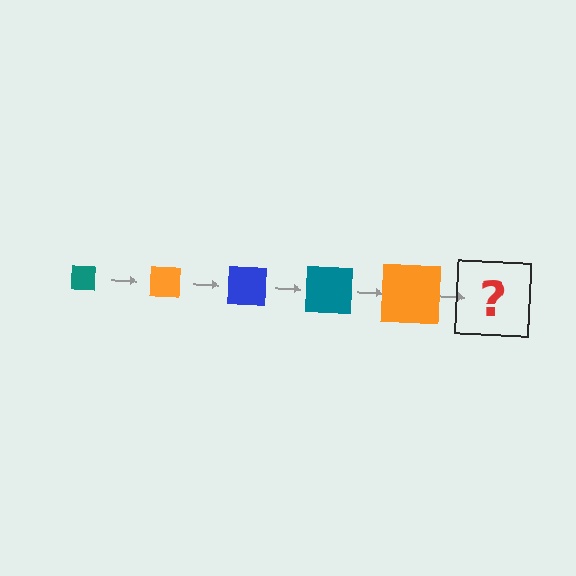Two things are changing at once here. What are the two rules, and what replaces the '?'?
The two rules are that the square grows larger each step and the color cycles through teal, orange, and blue. The '?' should be a blue square, larger than the previous one.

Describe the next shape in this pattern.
It should be a blue square, larger than the previous one.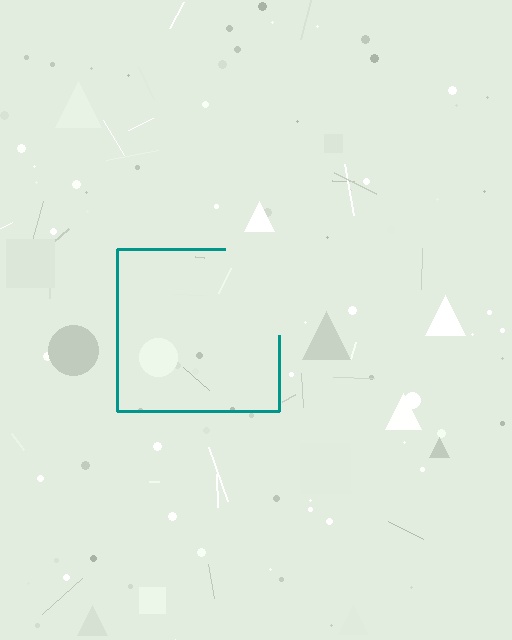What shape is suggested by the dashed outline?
The dashed outline suggests a square.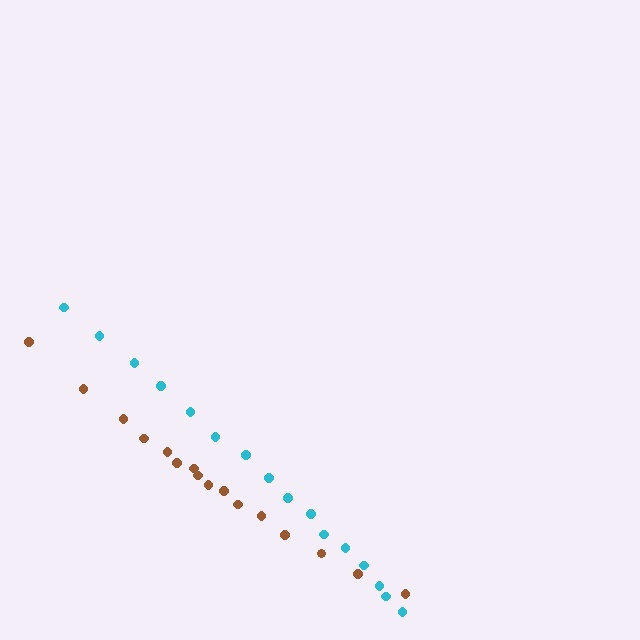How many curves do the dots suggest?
There are 2 distinct paths.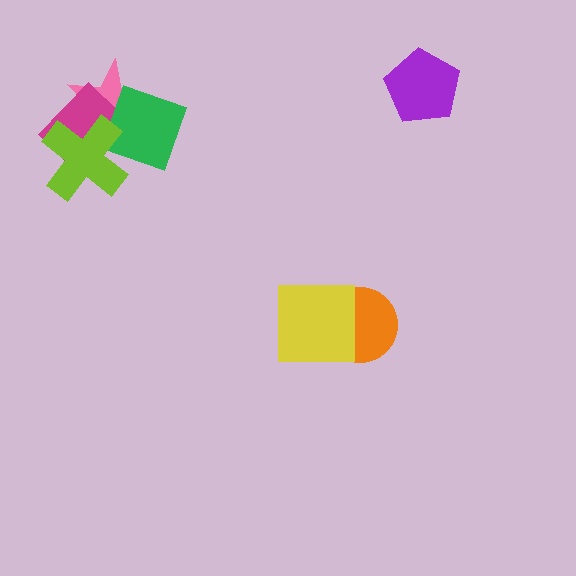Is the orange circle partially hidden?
Yes, it is partially covered by another shape.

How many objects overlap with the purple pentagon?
0 objects overlap with the purple pentagon.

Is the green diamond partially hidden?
Yes, it is partially covered by another shape.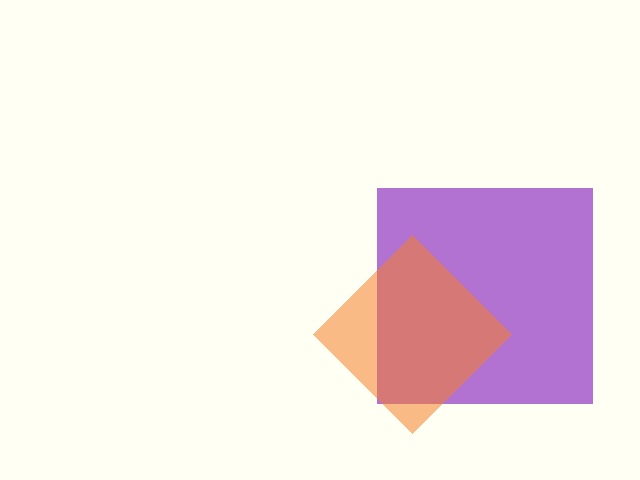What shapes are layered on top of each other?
The layered shapes are: a purple square, an orange diamond.